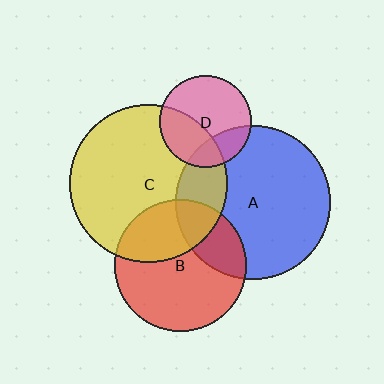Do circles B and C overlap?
Yes.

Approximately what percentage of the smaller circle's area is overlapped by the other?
Approximately 35%.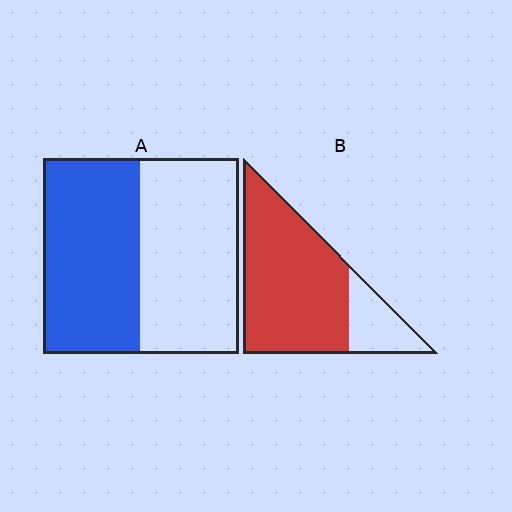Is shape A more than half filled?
Roughly half.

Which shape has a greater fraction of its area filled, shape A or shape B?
Shape B.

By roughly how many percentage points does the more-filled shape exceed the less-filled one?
By roughly 30 percentage points (B over A).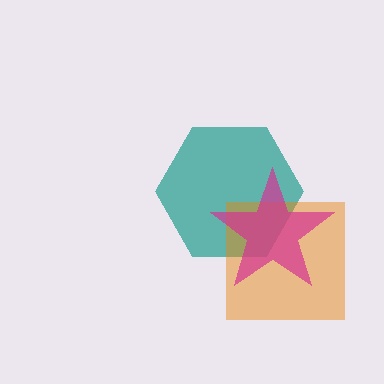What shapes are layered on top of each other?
The layered shapes are: a teal hexagon, an orange square, a magenta star.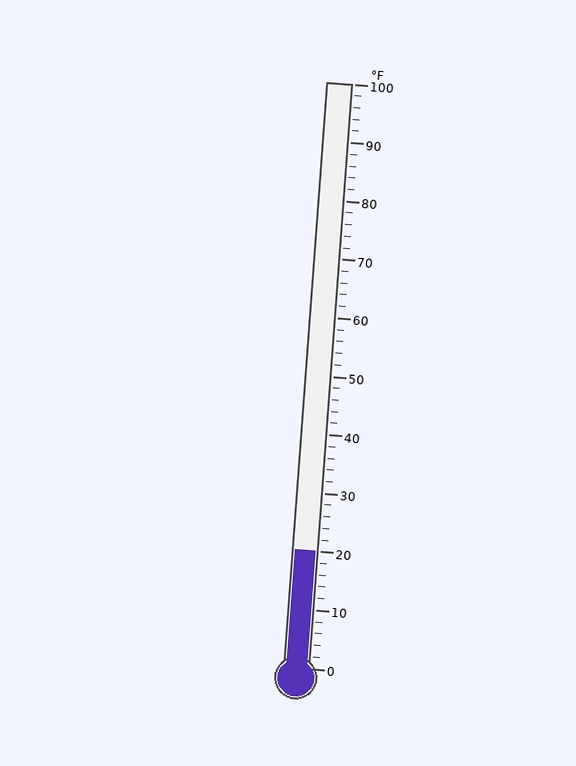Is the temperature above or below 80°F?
The temperature is below 80°F.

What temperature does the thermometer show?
The thermometer shows approximately 20°F.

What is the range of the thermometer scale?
The thermometer scale ranges from 0°F to 100°F.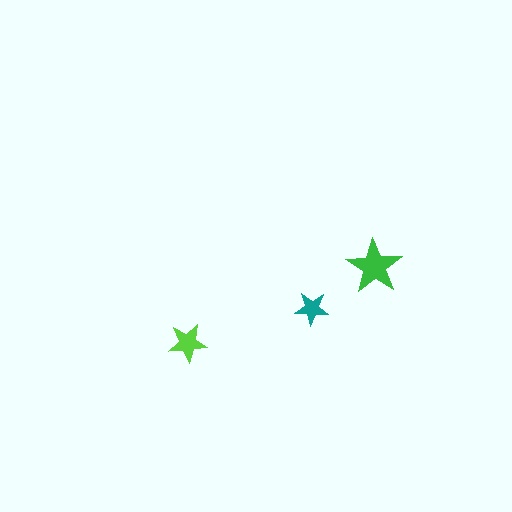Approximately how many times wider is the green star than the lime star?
About 1.5 times wider.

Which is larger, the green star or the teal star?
The green one.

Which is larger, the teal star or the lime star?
The lime one.